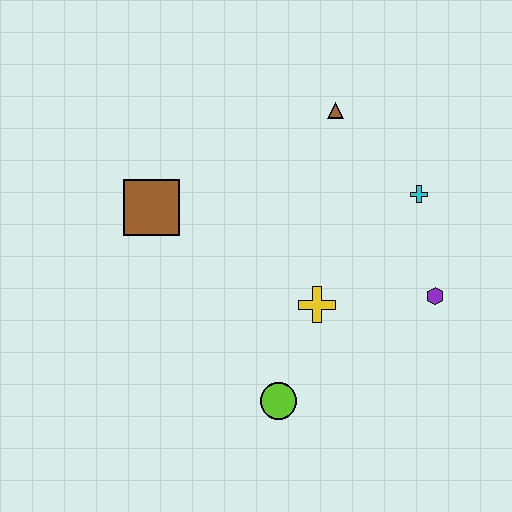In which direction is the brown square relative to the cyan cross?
The brown square is to the left of the cyan cross.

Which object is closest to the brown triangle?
The cyan cross is closest to the brown triangle.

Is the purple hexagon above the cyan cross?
No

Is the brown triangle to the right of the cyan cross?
No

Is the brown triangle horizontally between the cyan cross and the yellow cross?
Yes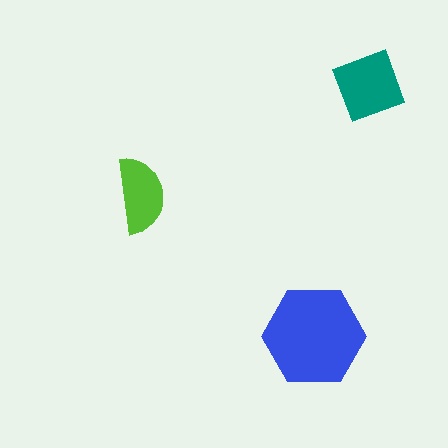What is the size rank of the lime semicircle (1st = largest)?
3rd.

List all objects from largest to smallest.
The blue hexagon, the teal square, the lime semicircle.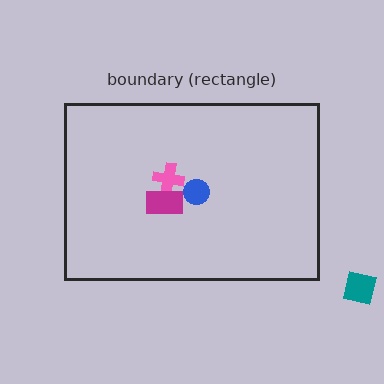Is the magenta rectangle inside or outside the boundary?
Inside.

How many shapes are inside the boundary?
3 inside, 1 outside.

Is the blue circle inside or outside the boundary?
Inside.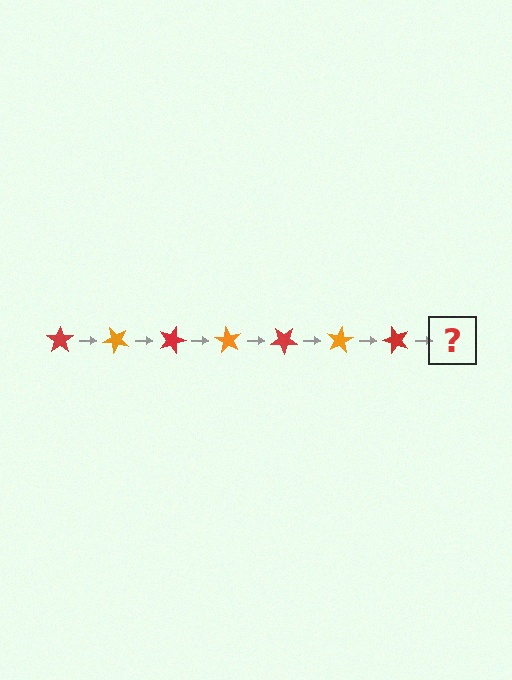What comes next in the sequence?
The next element should be an orange star, rotated 315 degrees from the start.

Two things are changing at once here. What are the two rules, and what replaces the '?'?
The two rules are that it rotates 45 degrees each step and the color cycles through red and orange. The '?' should be an orange star, rotated 315 degrees from the start.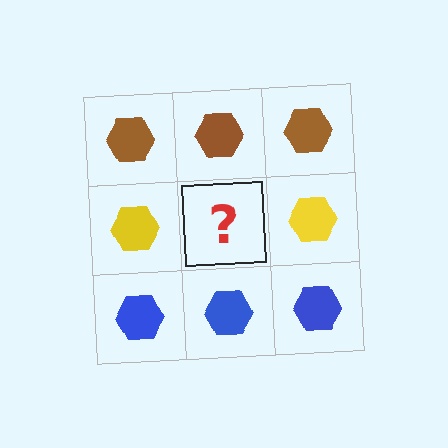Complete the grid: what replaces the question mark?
The question mark should be replaced with a yellow hexagon.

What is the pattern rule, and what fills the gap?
The rule is that each row has a consistent color. The gap should be filled with a yellow hexagon.